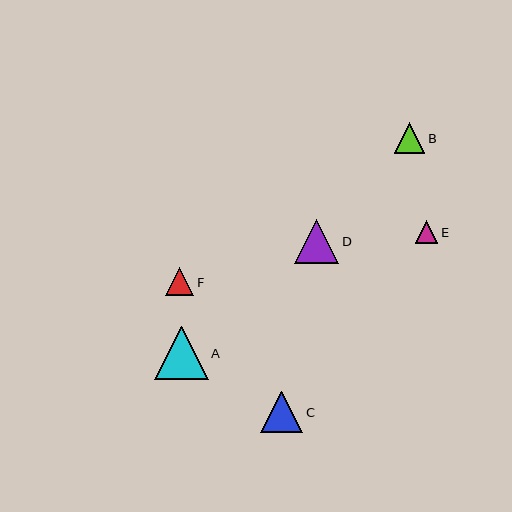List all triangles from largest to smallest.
From largest to smallest: A, D, C, B, F, E.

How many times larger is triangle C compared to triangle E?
Triangle C is approximately 1.9 times the size of triangle E.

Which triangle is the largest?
Triangle A is the largest with a size of approximately 54 pixels.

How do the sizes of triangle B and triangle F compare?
Triangle B and triangle F are approximately the same size.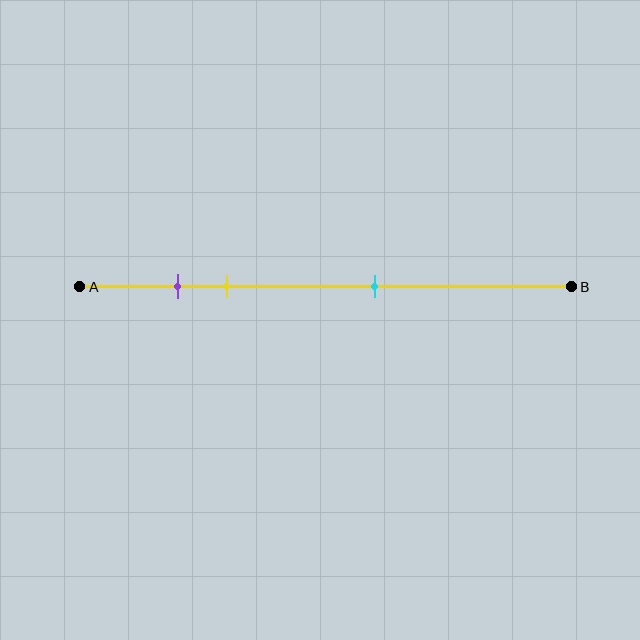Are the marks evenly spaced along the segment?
No, the marks are not evenly spaced.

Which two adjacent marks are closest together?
The purple and yellow marks are the closest adjacent pair.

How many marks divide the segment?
There are 3 marks dividing the segment.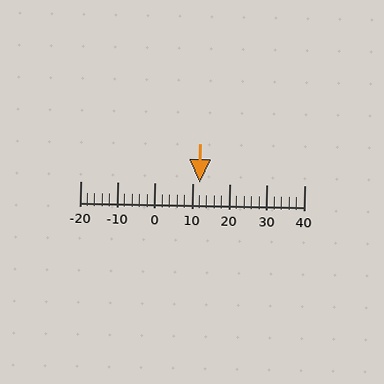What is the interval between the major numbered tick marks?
The major tick marks are spaced 10 units apart.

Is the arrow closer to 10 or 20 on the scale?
The arrow is closer to 10.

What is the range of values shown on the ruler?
The ruler shows values from -20 to 40.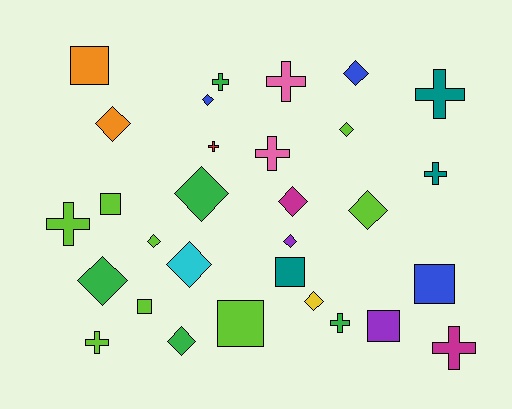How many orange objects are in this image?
There are 2 orange objects.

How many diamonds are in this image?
There are 13 diamonds.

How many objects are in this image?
There are 30 objects.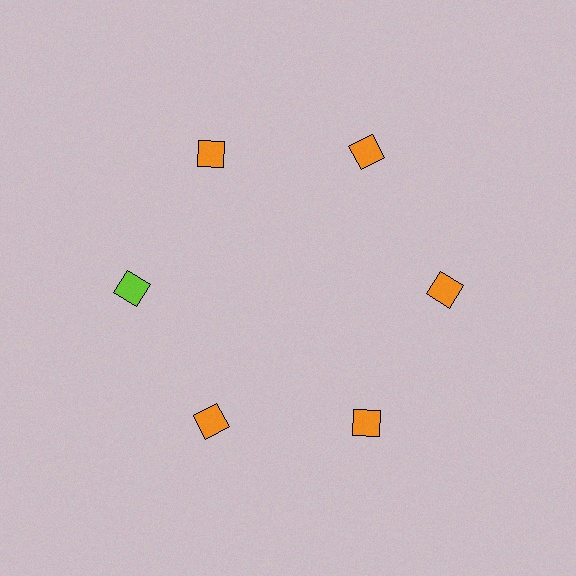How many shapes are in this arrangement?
There are 6 shapes arranged in a ring pattern.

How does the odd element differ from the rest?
It has a different color: lime instead of orange.